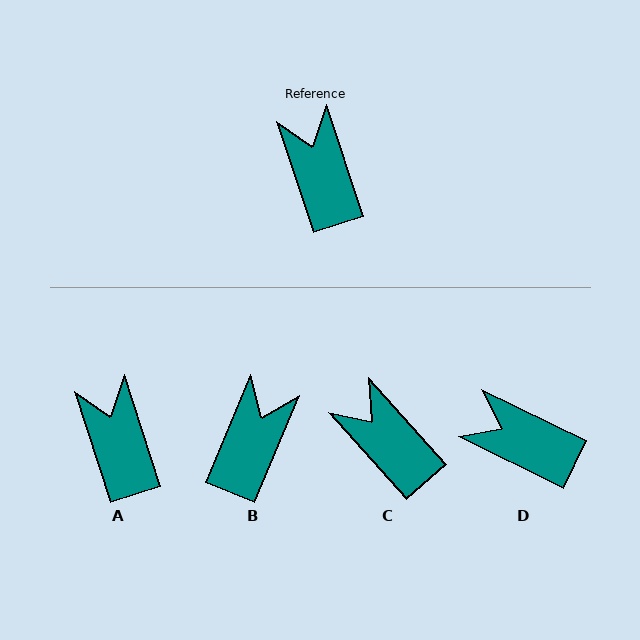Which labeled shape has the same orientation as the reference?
A.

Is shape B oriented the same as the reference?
No, it is off by about 41 degrees.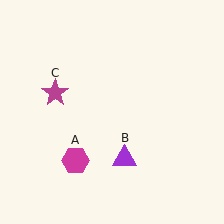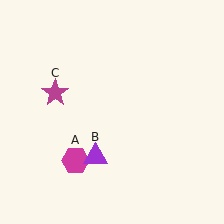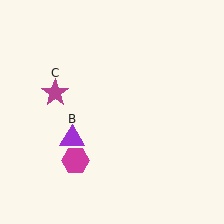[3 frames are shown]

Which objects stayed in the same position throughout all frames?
Magenta hexagon (object A) and magenta star (object C) remained stationary.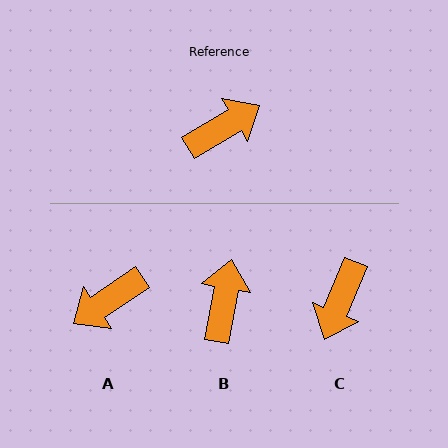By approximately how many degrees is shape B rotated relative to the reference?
Approximately 48 degrees counter-clockwise.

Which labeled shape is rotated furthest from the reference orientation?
A, about 177 degrees away.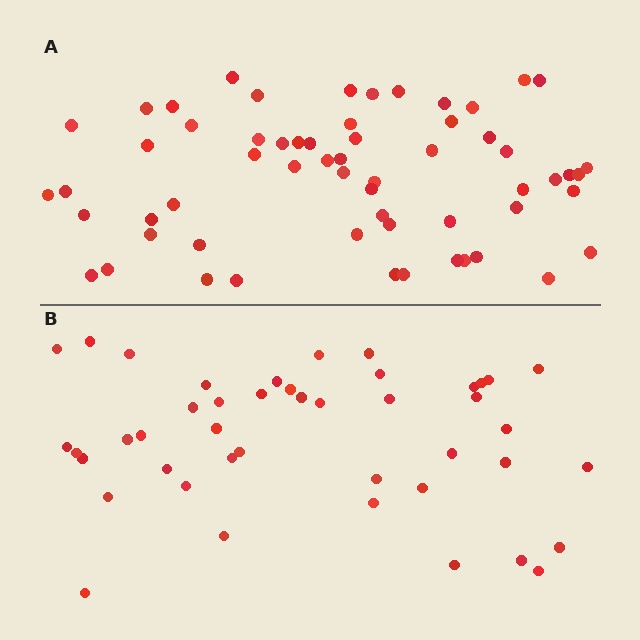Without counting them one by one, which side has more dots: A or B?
Region A (the top region) has more dots.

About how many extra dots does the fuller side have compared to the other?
Region A has approximately 15 more dots than region B.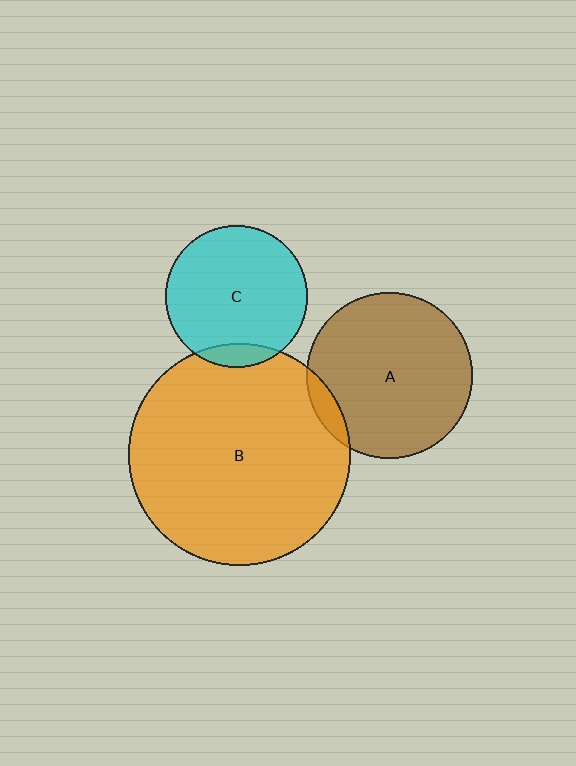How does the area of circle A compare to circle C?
Approximately 1.4 times.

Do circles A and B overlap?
Yes.